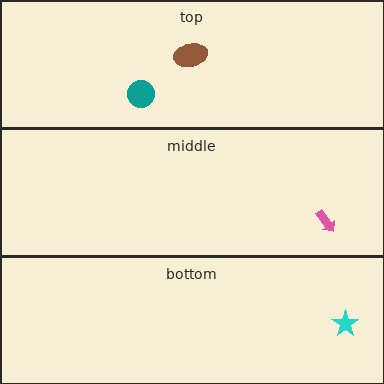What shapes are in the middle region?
The pink arrow.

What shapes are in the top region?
The brown ellipse, the teal circle.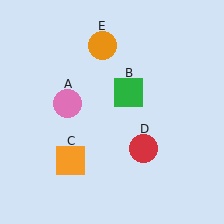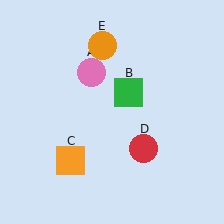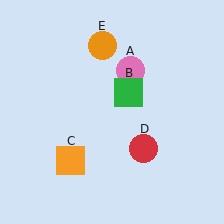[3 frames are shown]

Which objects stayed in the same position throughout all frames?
Green square (object B) and orange square (object C) and red circle (object D) and orange circle (object E) remained stationary.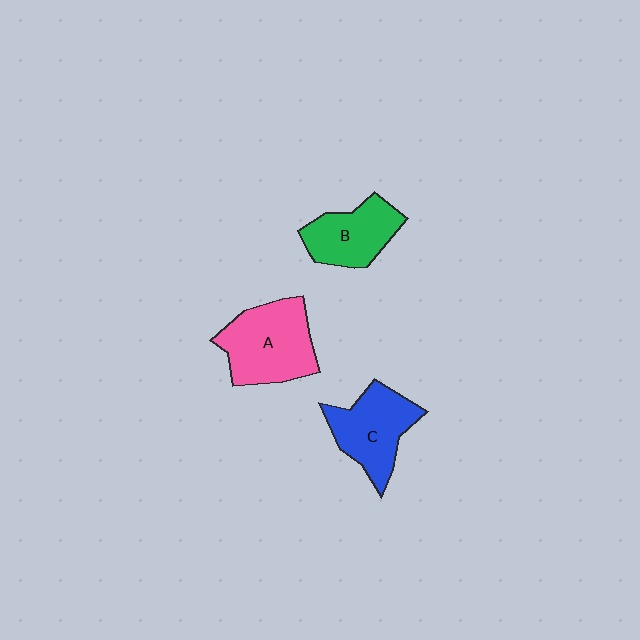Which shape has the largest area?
Shape A (pink).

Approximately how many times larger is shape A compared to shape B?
Approximately 1.4 times.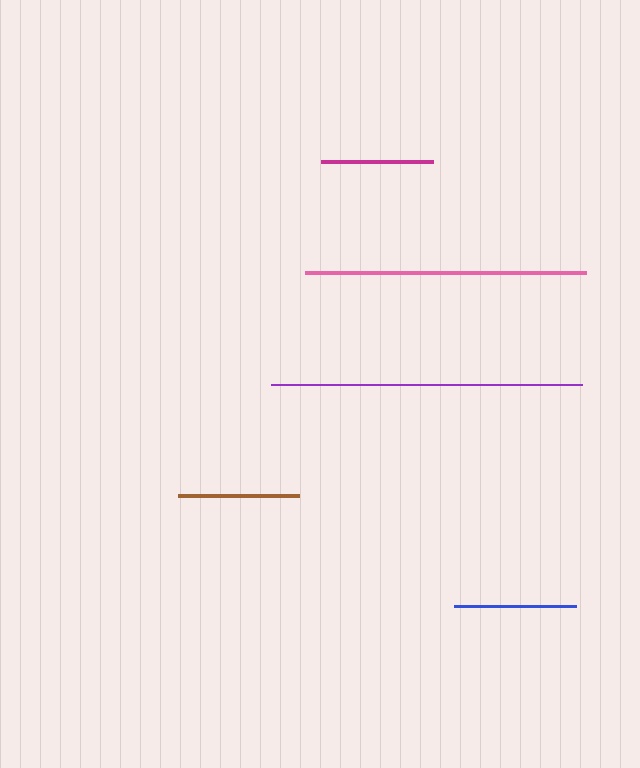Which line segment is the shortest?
The magenta line is the shortest at approximately 112 pixels.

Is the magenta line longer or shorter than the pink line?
The pink line is longer than the magenta line.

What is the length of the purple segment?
The purple segment is approximately 311 pixels long.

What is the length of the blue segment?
The blue segment is approximately 122 pixels long.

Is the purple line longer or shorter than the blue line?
The purple line is longer than the blue line.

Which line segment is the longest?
The purple line is the longest at approximately 311 pixels.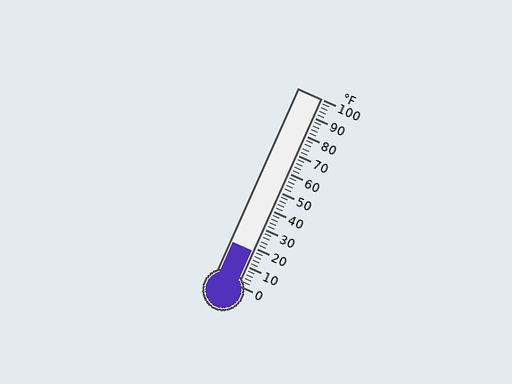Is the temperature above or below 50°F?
The temperature is below 50°F.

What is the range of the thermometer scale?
The thermometer scale ranges from 0°F to 100°F.